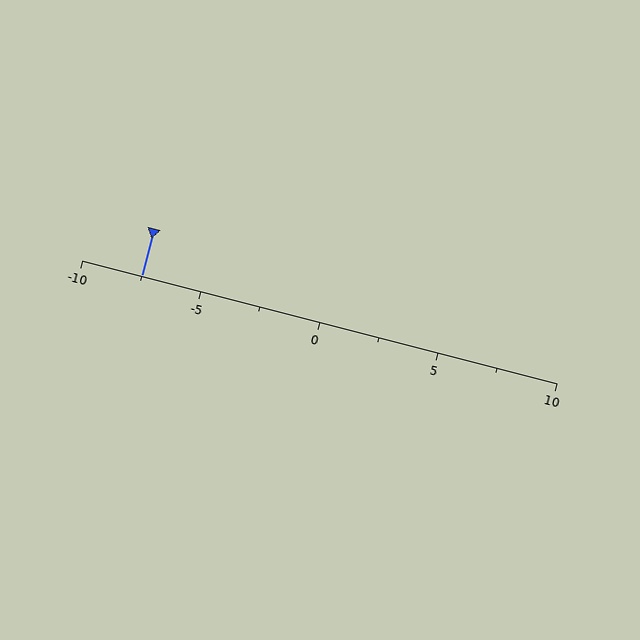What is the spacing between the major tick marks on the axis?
The major ticks are spaced 5 apart.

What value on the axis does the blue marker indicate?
The marker indicates approximately -7.5.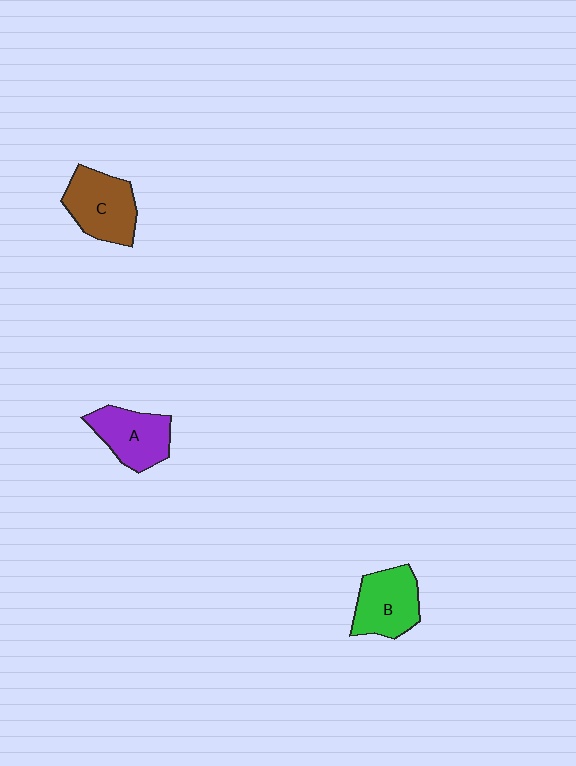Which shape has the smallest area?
Shape A (purple).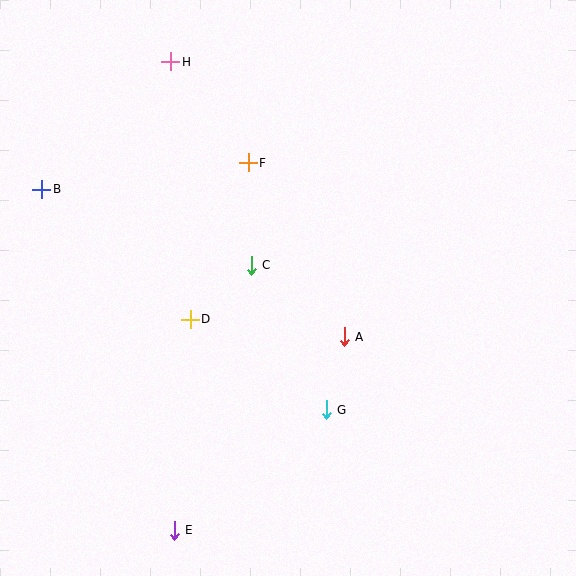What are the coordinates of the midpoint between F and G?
The midpoint between F and G is at (287, 286).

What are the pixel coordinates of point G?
Point G is at (326, 410).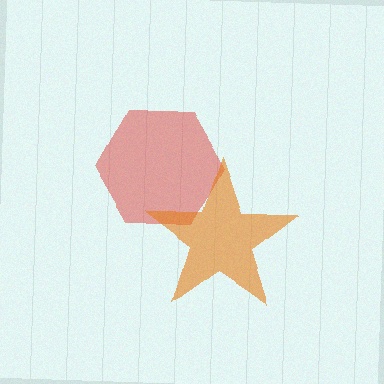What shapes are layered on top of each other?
The layered shapes are: a red hexagon, an orange star.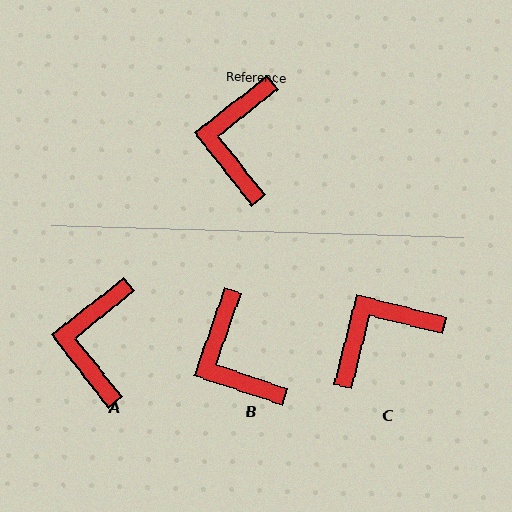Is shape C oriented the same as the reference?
No, it is off by about 52 degrees.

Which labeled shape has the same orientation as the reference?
A.